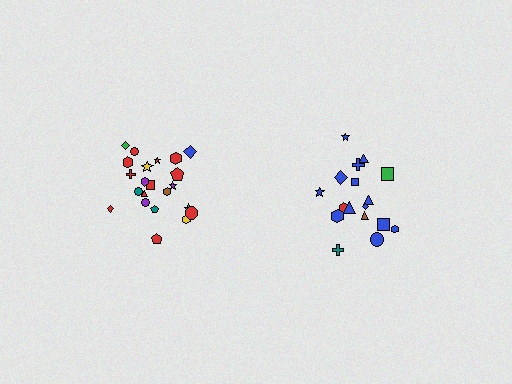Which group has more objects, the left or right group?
The left group.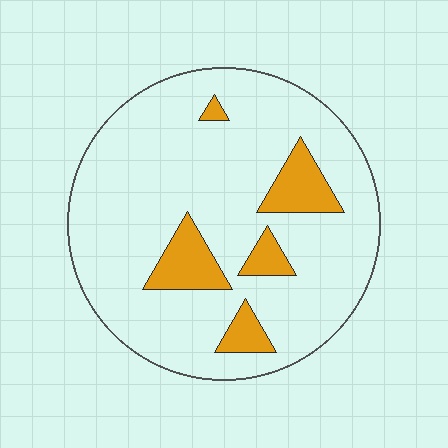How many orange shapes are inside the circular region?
5.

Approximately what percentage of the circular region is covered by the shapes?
Approximately 15%.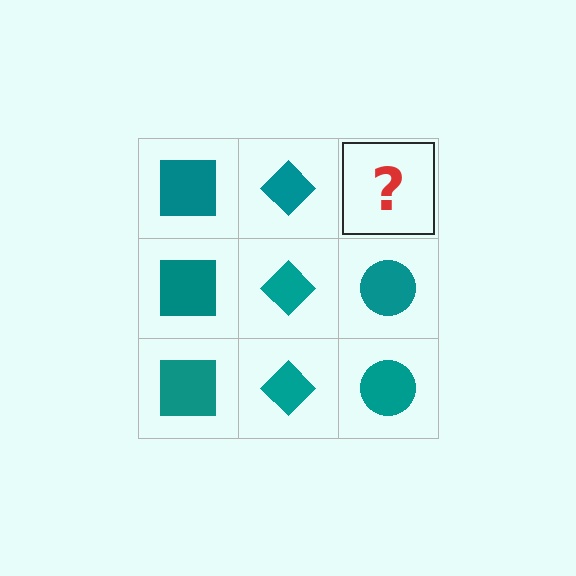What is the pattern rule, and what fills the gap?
The rule is that each column has a consistent shape. The gap should be filled with a teal circle.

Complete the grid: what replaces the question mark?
The question mark should be replaced with a teal circle.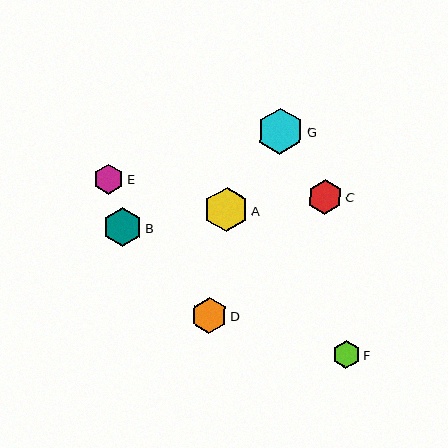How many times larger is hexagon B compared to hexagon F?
Hexagon B is approximately 1.4 times the size of hexagon F.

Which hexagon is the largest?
Hexagon G is the largest with a size of approximately 46 pixels.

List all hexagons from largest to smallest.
From largest to smallest: G, A, B, D, C, E, F.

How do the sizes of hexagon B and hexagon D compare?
Hexagon B and hexagon D are approximately the same size.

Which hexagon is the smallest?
Hexagon F is the smallest with a size of approximately 28 pixels.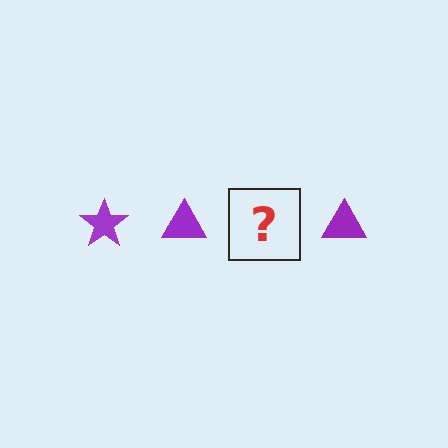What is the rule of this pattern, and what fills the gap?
The rule is that the pattern cycles through star, triangle shapes in purple. The gap should be filled with a purple star.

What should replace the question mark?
The question mark should be replaced with a purple star.